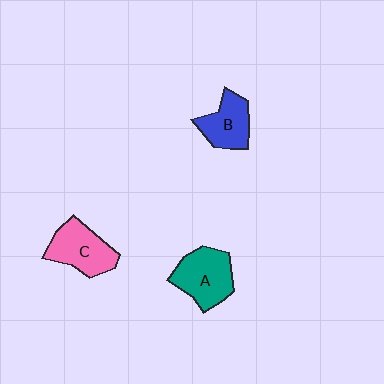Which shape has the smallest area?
Shape B (blue).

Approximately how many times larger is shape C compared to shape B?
Approximately 1.2 times.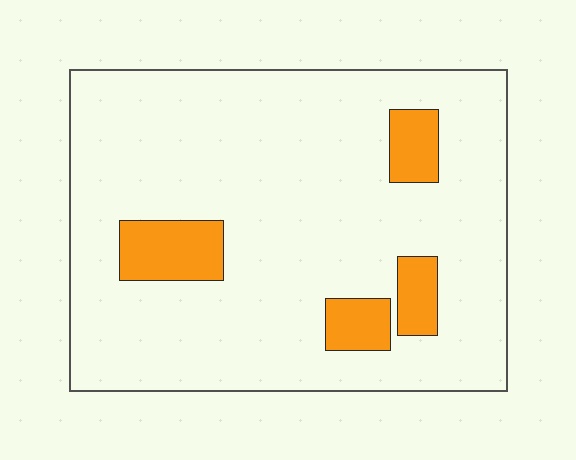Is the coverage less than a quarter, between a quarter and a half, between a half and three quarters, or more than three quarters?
Less than a quarter.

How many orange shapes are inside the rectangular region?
4.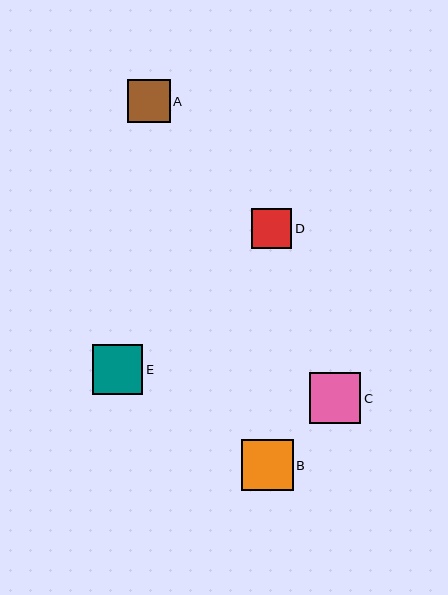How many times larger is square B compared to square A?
Square B is approximately 1.2 times the size of square A.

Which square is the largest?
Square C is the largest with a size of approximately 52 pixels.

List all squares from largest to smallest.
From largest to smallest: C, B, E, A, D.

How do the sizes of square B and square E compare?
Square B and square E are approximately the same size.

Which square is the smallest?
Square D is the smallest with a size of approximately 40 pixels.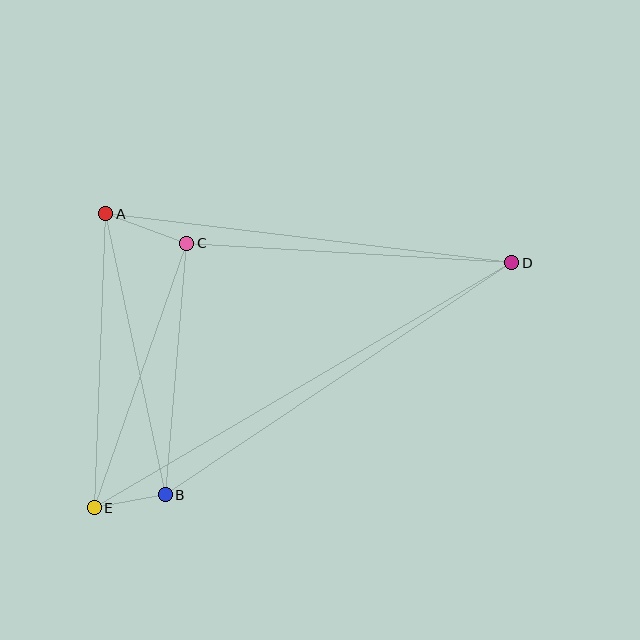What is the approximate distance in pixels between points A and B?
The distance between A and B is approximately 287 pixels.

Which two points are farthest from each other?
Points D and E are farthest from each other.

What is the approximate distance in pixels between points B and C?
The distance between B and C is approximately 253 pixels.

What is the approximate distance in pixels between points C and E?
The distance between C and E is approximately 280 pixels.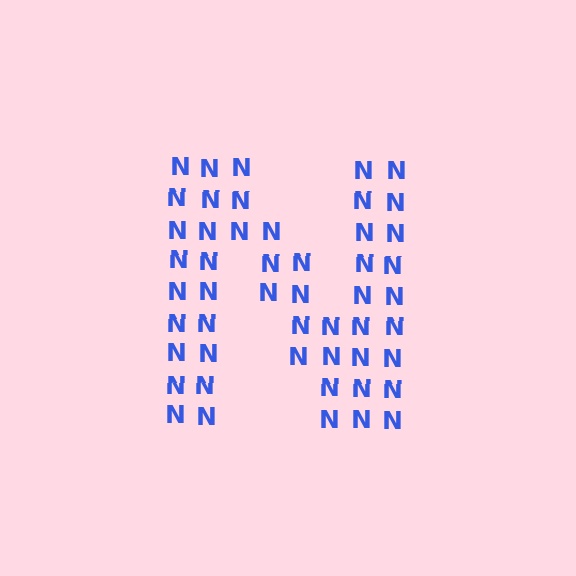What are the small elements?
The small elements are letter N's.